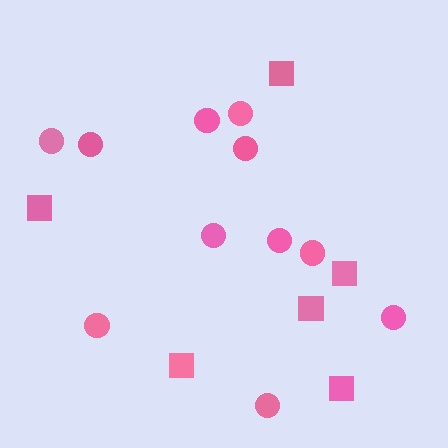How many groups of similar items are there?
There are 2 groups: one group of circles (11) and one group of squares (6).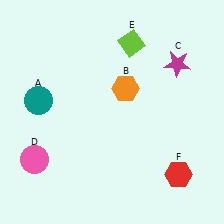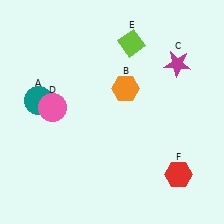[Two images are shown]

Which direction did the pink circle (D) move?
The pink circle (D) moved up.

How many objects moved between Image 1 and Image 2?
1 object moved between the two images.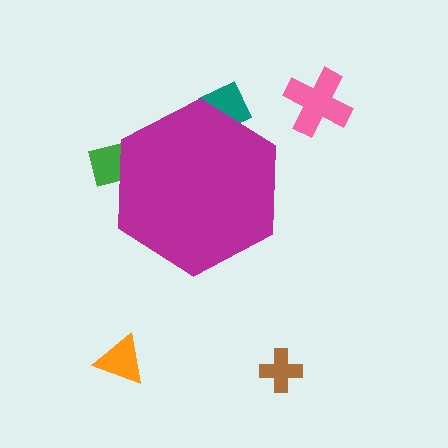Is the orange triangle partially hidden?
No, the orange triangle is fully visible.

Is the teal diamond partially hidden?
Yes, the teal diamond is partially hidden behind the magenta hexagon.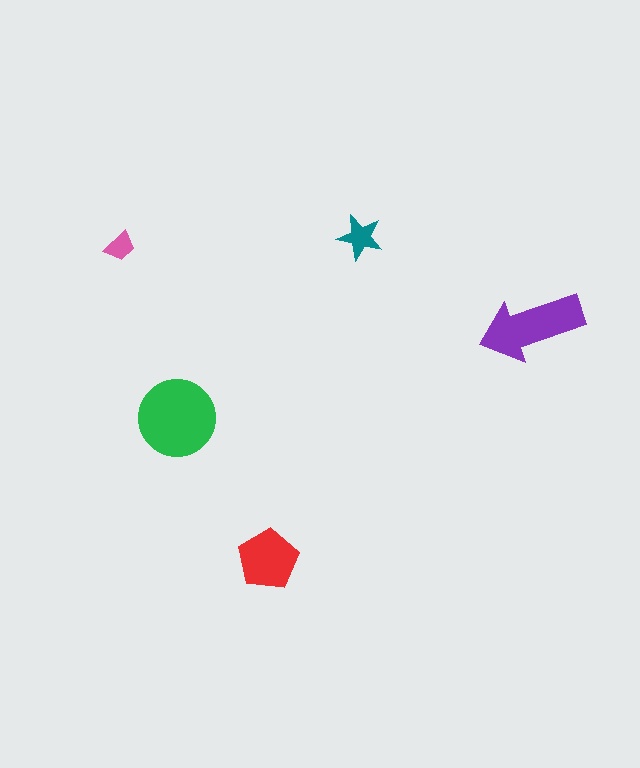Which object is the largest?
The green circle.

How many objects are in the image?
There are 5 objects in the image.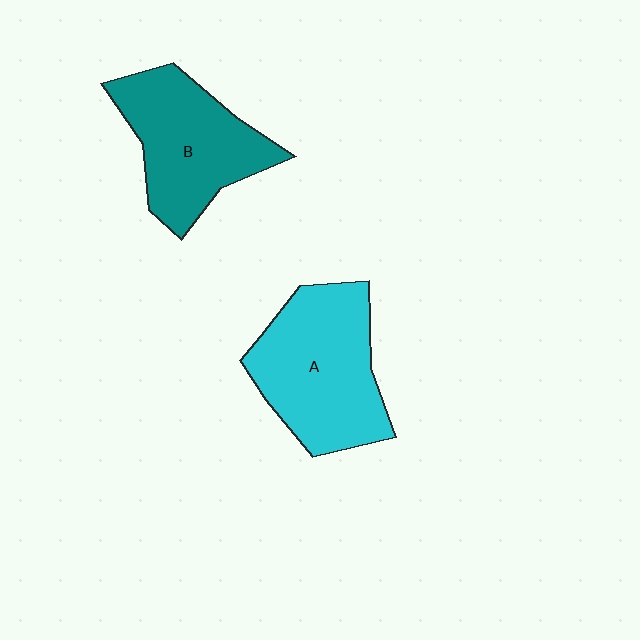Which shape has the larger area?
Shape A (cyan).